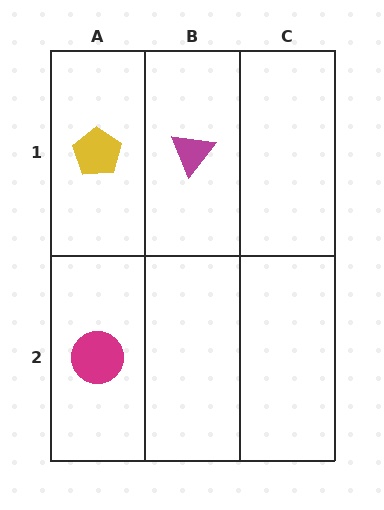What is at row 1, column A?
A yellow pentagon.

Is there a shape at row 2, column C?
No, that cell is empty.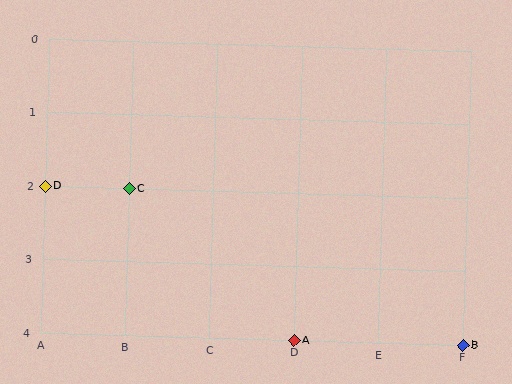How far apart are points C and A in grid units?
Points C and A are 2 columns and 2 rows apart (about 2.8 grid units diagonally).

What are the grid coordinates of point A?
Point A is at grid coordinates (D, 4).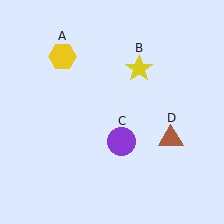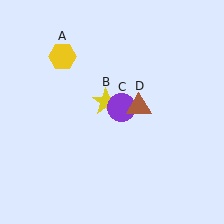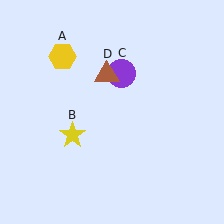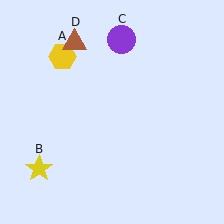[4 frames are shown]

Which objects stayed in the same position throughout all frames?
Yellow hexagon (object A) remained stationary.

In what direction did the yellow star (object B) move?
The yellow star (object B) moved down and to the left.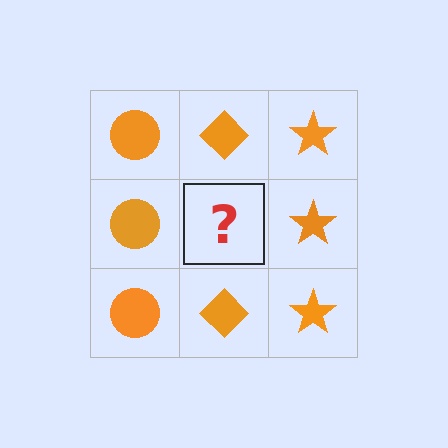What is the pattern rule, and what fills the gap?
The rule is that each column has a consistent shape. The gap should be filled with an orange diamond.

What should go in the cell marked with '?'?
The missing cell should contain an orange diamond.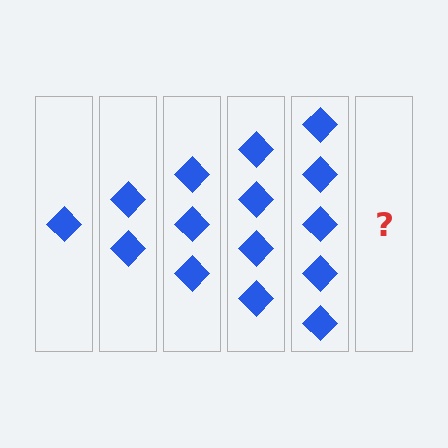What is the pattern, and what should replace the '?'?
The pattern is that each step adds one more diamond. The '?' should be 6 diamonds.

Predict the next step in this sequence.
The next step is 6 diamonds.